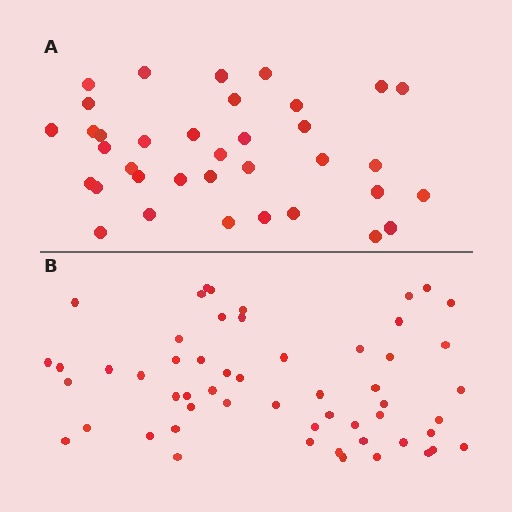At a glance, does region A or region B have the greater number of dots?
Region B (the bottom region) has more dots.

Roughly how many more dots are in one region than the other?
Region B has approximately 20 more dots than region A.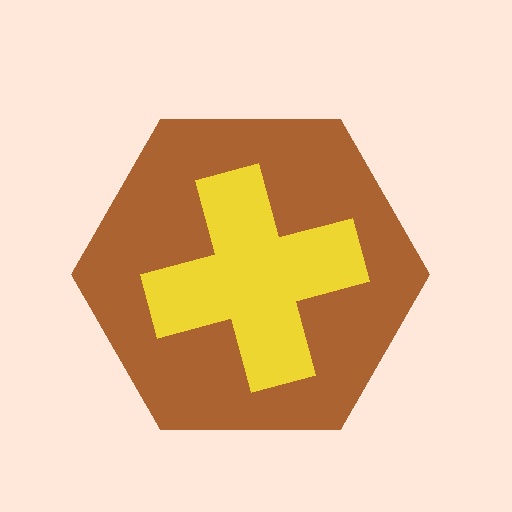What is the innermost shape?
The yellow cross.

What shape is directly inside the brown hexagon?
The yellow cross.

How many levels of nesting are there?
2.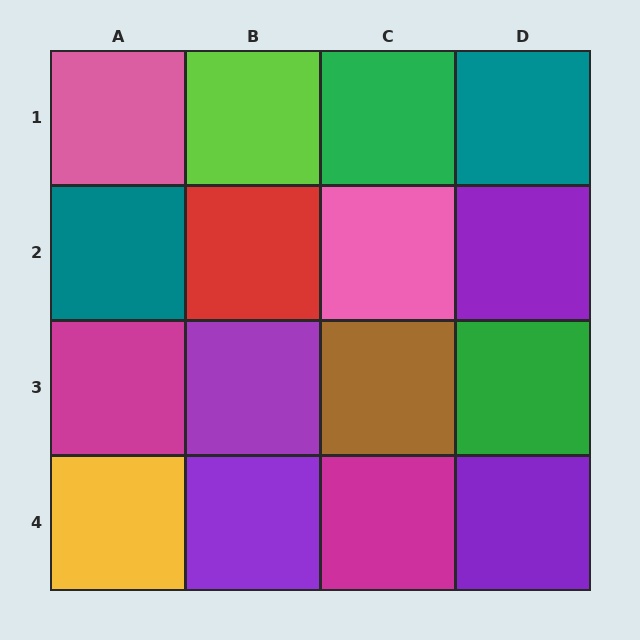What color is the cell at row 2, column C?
Pink.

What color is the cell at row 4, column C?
Magenta.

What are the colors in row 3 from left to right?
Magenta, purple, brown, green.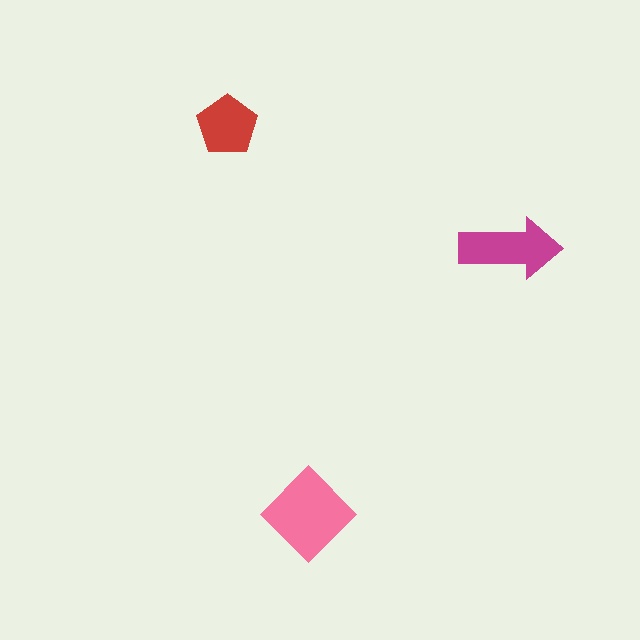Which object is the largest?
The pink diamond.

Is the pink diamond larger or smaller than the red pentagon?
Larger.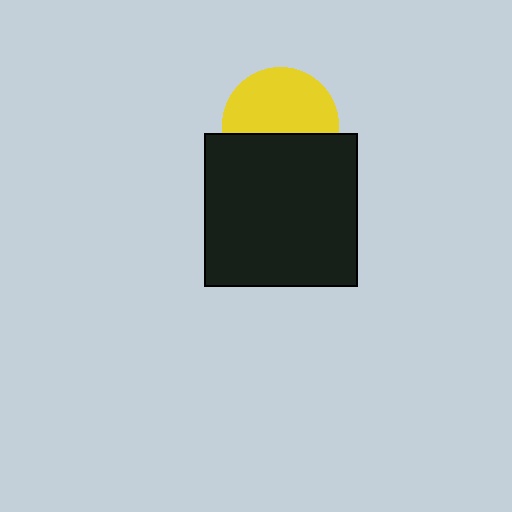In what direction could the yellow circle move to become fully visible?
The yellow circle could move up. That would shift it out from behind the black square entirely.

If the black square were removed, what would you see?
You would see the complete yellow circle.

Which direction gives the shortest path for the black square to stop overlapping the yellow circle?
Moving down gives the shortest separation.